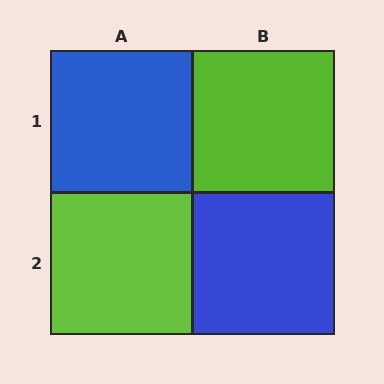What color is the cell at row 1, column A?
Blue.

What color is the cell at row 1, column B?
Lime.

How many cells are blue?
2 cells are blue.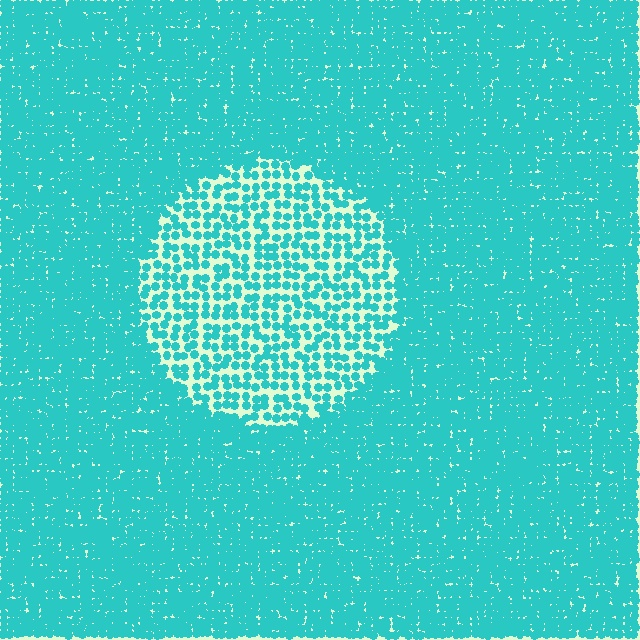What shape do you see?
I see a circle.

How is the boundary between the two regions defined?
The boundary is defined by a change in element density (approximately 2.3x ratio). All elements are the same color, size, and shape.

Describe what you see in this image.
The image contains small cyan elements arranged at two different densities. A circle-shaped region is visible where the elements are less densely packed than the surrounding area.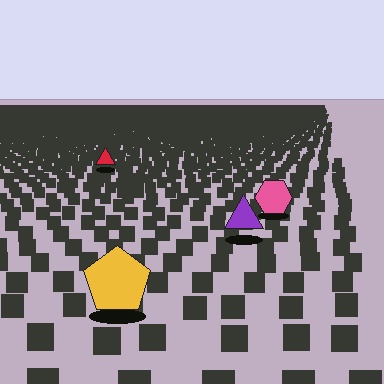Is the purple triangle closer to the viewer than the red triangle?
Yes. The purple triangle is closer — you can tell from the texture gradient: the ground texture is coarser near it.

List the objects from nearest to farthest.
From nearest to farthest: the yellow pentagon, the purple triangle, the pink hexagon, the red triangle.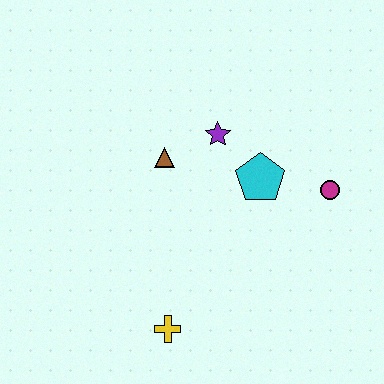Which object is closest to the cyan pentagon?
The purple star is closest to the cyan pentagon.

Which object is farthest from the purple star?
The yellow cross is farthest from the purple star.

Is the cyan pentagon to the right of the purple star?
Yes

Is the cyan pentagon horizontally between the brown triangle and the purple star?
No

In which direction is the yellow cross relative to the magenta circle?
The yellow cross is to the left of the magenta circle.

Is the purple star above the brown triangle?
Yes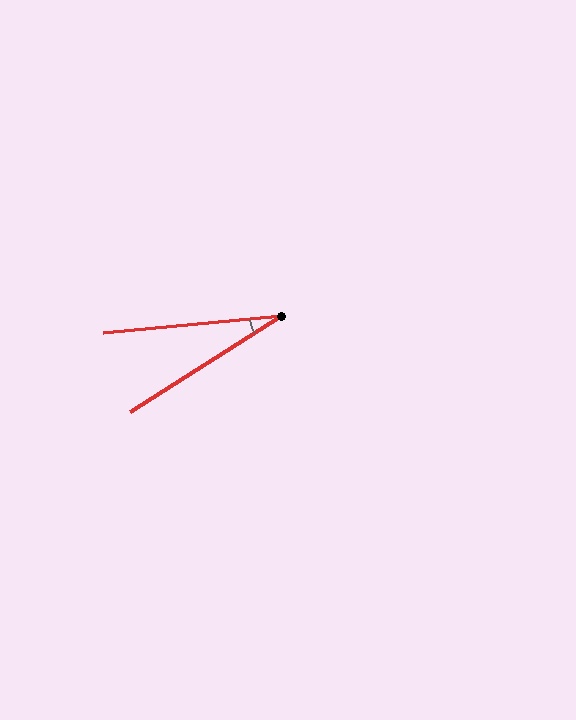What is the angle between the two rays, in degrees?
Approximately 27 degrees.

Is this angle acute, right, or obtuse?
It is acute.